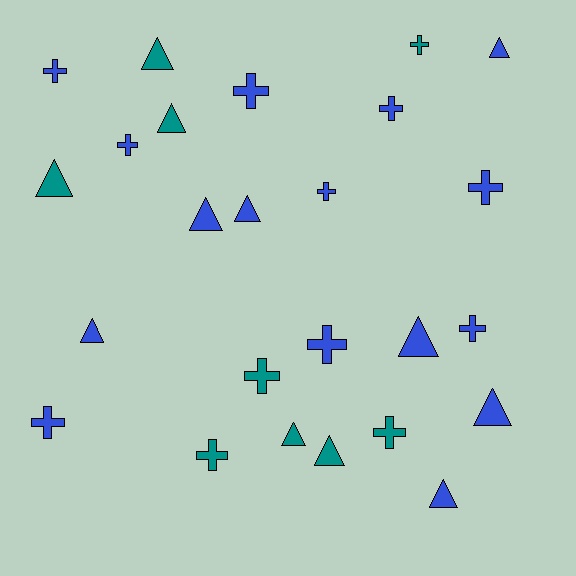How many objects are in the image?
There are 25 objects.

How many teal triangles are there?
There are 5 teal triangles.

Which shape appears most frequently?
Cross, with 13 objects.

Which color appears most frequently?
Blue, with 16 objects.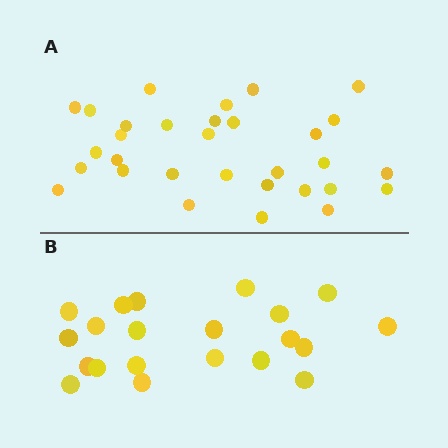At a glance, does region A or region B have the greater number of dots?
Region A (the top region) has more dots.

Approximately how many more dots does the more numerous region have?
Region A has roughly 10 or so more dots than region B.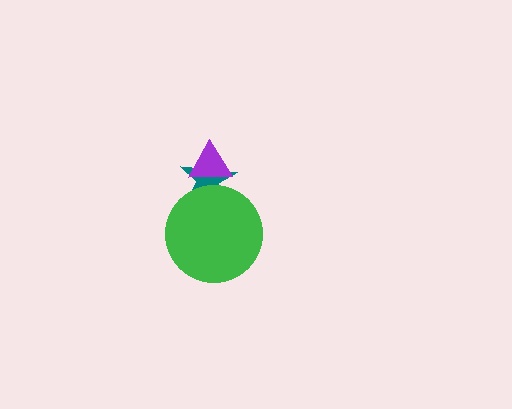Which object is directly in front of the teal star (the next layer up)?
The green circle is directly in front of the teal star.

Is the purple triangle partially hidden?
No, no other shape covers it.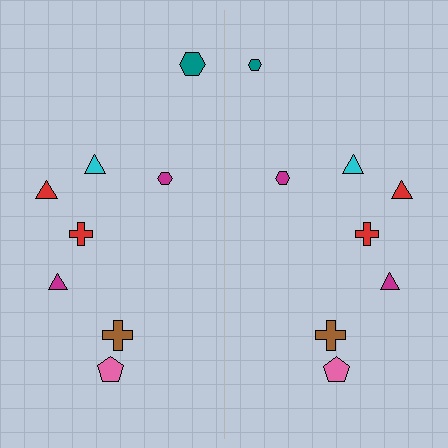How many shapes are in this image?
There are 16 shapes in this image.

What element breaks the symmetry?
The teal hexagon on the right side has a different size than its mirror counterpart.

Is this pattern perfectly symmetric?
No, the pattern is not perfectly symmetric. The teal hexagon on the right side has a different size than its mirror counterpart.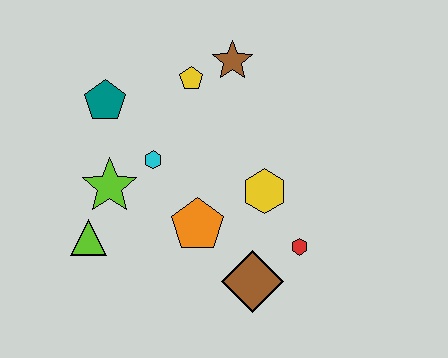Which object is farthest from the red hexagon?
The teal pentagon is farthest from the red hexagon.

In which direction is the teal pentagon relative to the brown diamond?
The teal pentagon is above the brown diamond.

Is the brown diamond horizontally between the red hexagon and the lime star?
Yes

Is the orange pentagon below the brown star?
Yes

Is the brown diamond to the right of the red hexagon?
No